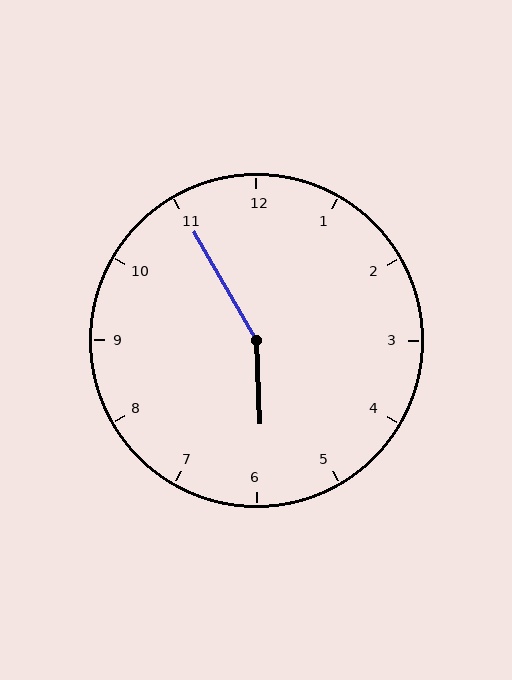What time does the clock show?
5:55.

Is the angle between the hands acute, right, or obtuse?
It is obtuse.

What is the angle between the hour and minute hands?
Approximately 152 degrees.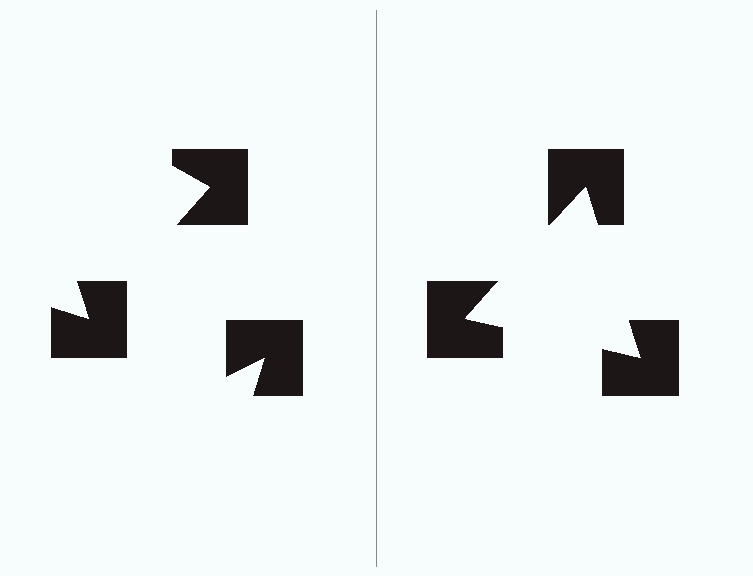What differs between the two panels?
The notched squares are positioned identically on both sides; only the wedge orientations differ. On the right they align to a triangle; on the left they are misaligned.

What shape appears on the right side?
An illusory triangle.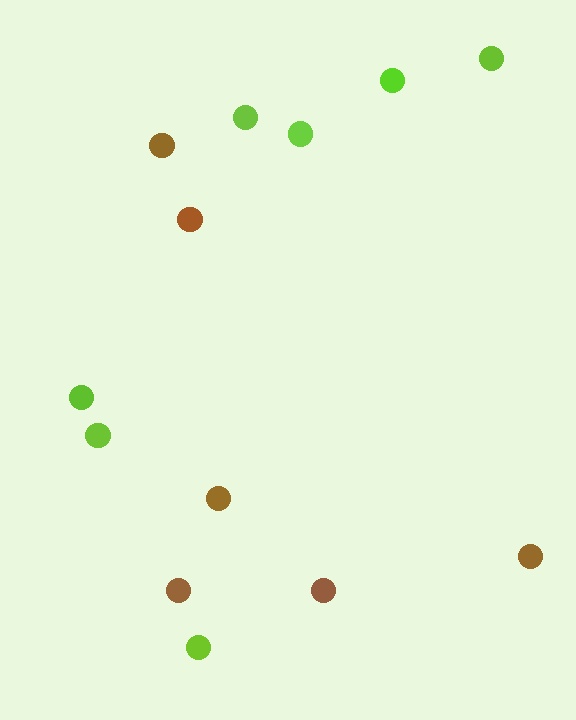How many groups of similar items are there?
There are 2 groups: one group of brown circles (6) and one group of lime circles (7).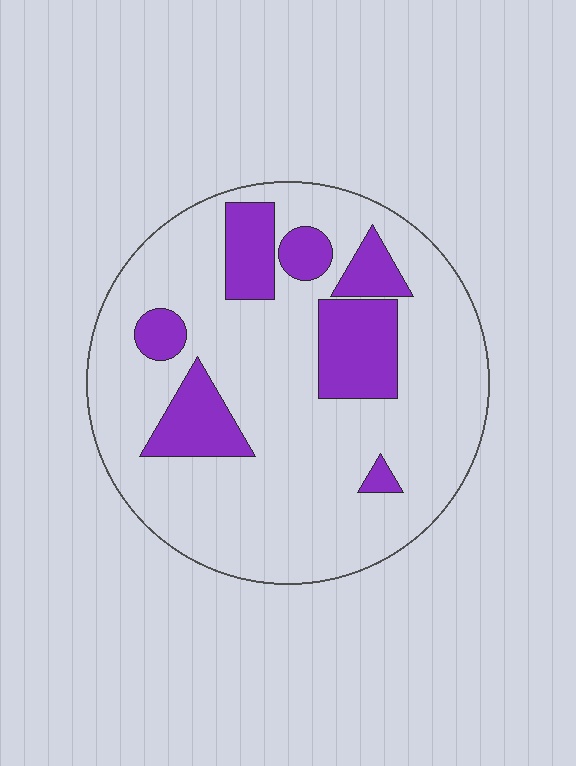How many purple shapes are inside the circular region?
7.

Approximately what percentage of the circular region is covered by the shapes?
Approximately 20%.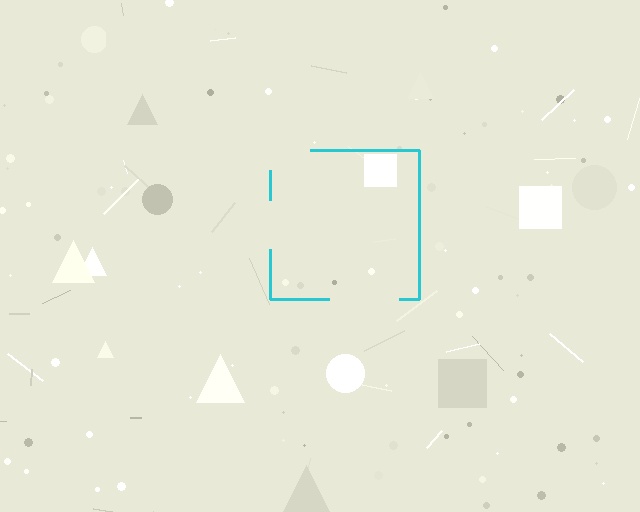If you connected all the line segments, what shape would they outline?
They would outline a square.